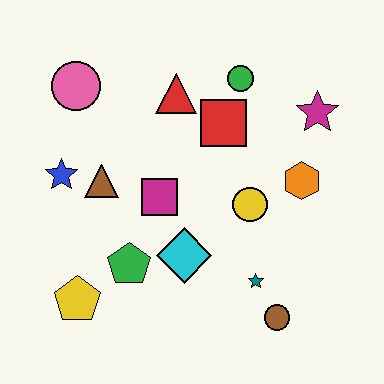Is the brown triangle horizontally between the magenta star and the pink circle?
Yes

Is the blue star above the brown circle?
Yes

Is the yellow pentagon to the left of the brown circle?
Yes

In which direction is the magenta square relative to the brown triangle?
The magenta square is to the right of the brown triangle.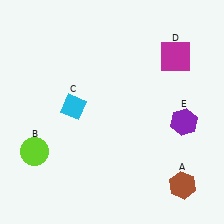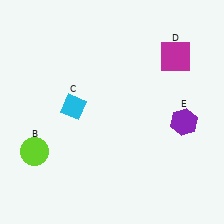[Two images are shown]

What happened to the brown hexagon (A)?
The brown hexagon (A) was removed in Image 2. It was in the bottom-right area of Image 1.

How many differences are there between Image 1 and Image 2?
There is 1 difference between the two images.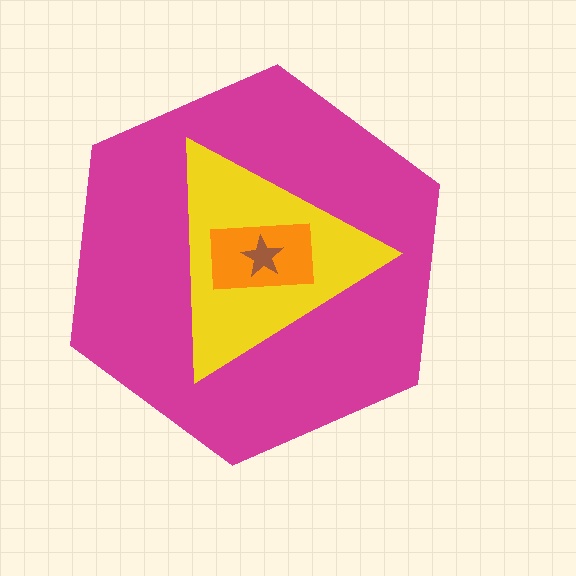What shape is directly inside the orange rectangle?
The brown star.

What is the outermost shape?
The magenta hexagon.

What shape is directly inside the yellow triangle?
The orange rectangle.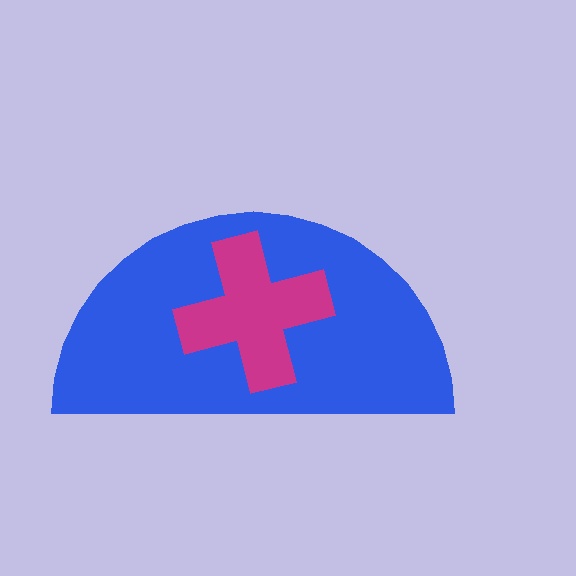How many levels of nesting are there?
2.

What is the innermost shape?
The magenta cross.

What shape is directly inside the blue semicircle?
The magenta cross.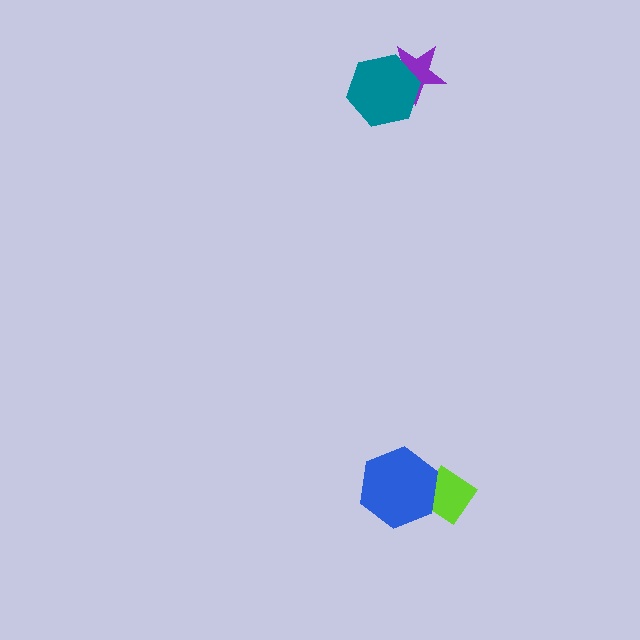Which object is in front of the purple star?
The teal hexagon is in front of the purple star.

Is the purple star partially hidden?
Yes, it is partially covered by another shape.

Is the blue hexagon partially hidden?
No, no other shape covers it.